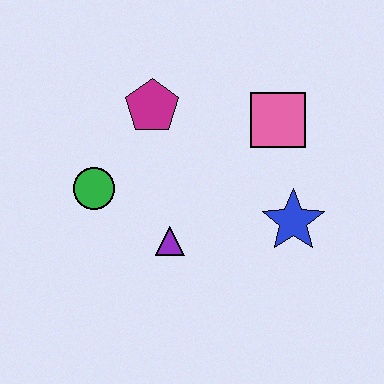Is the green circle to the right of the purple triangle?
No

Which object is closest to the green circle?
The purple triangle is closest to the green circle.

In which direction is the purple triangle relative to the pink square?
The purple triangle is below the pink square.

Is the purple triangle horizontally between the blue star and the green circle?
Yes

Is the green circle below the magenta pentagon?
Yes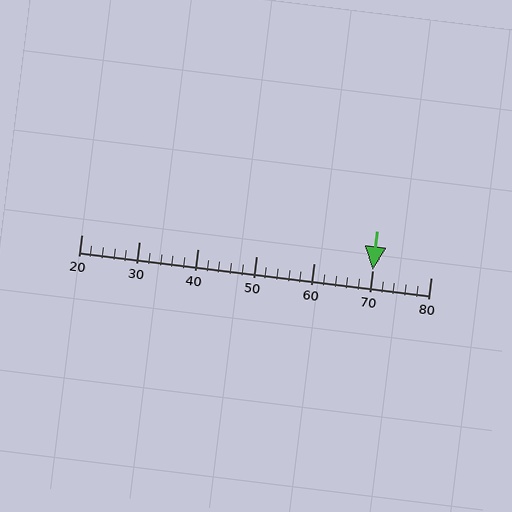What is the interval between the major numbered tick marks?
The major tick marks are spaced 10 units apart.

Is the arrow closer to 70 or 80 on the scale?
The arrow is closer to 70.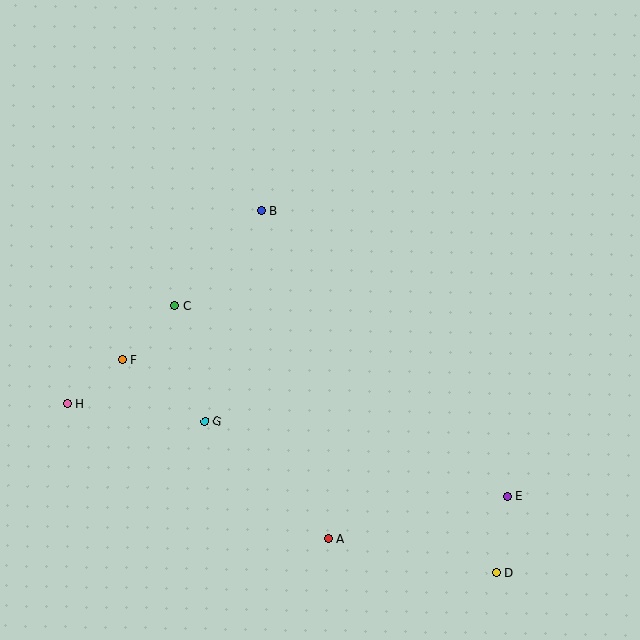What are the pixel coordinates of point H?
Point H is at (67, 404).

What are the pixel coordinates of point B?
Point B is at (261, 211).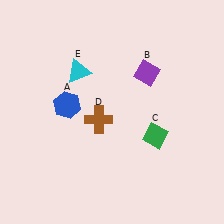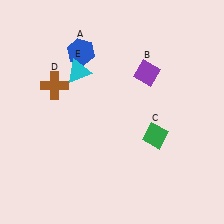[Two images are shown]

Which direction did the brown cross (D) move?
The brown cross (D) moved left.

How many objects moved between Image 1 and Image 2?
2 objects moved between the two images.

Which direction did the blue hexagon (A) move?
The blue hexagon (A) moved up.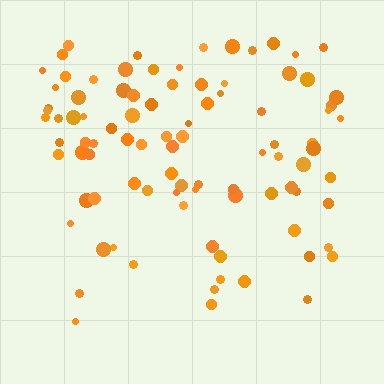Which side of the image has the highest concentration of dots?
The top.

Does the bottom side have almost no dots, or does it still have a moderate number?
Still a moderate number, just noticeably fewer than the top.